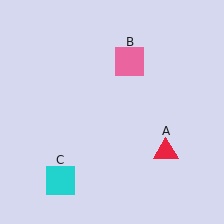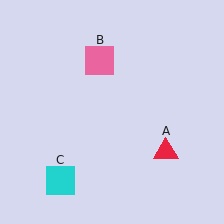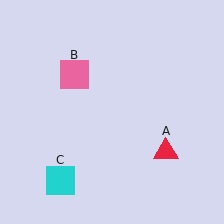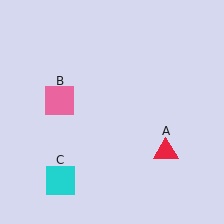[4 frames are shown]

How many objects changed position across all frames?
1 object changed position: pink square (object B).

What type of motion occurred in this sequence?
The pink square (object B) rotated counterclockwise around the center of the scene.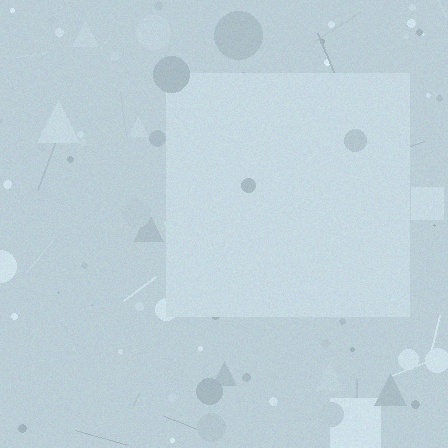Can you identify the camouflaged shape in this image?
The camouflaged shape is a square.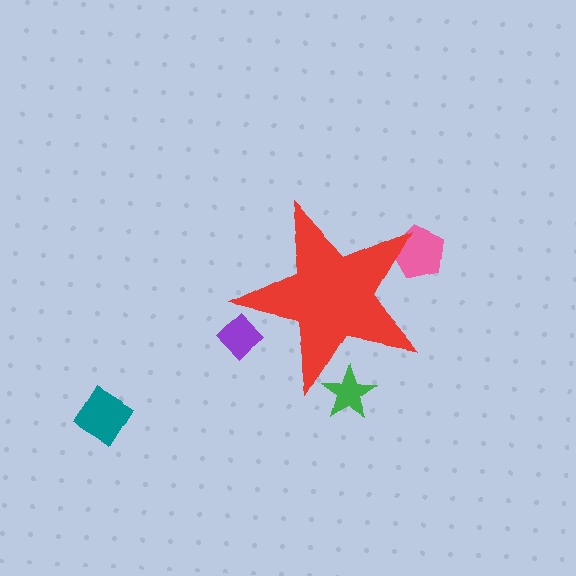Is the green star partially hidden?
Yes, the green star is partially hidden behind the red star.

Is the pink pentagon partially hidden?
Yes, the pink pentagon is partially hidden behind the red star.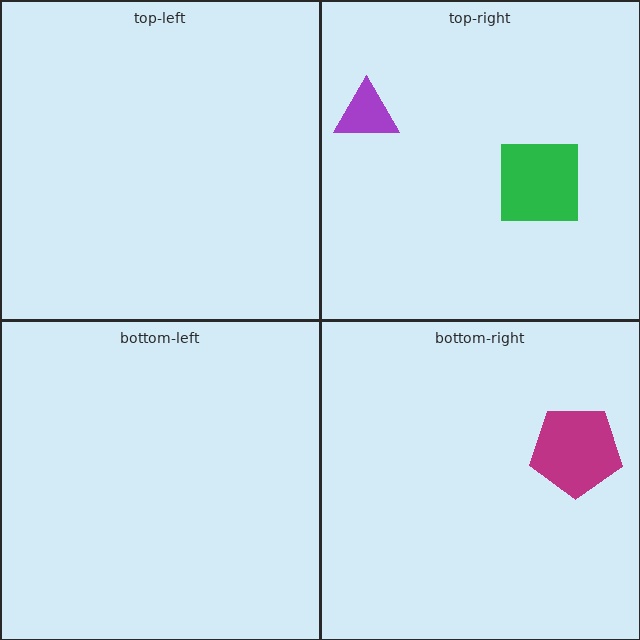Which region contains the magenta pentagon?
The bottom-right region.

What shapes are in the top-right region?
The green square, the purple triangle.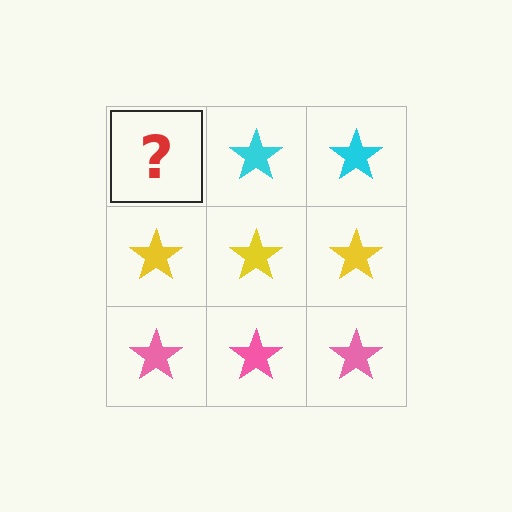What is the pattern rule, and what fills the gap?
The rule is that each row has a consistent color. The gap should be filled with a cyan star.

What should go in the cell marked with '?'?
The missing cell should contain a cyan star.